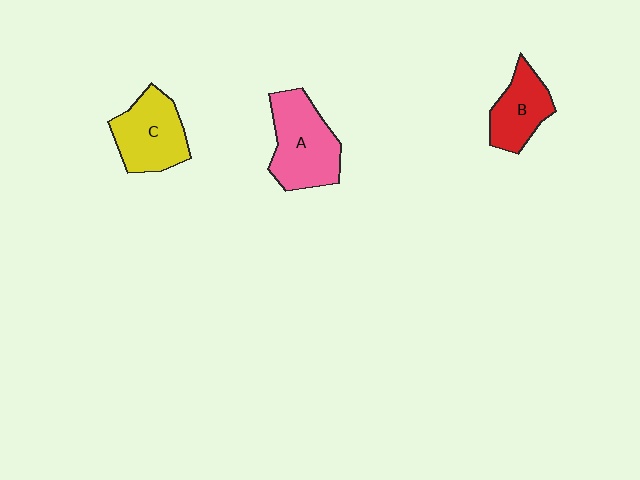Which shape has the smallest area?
Shape B (red).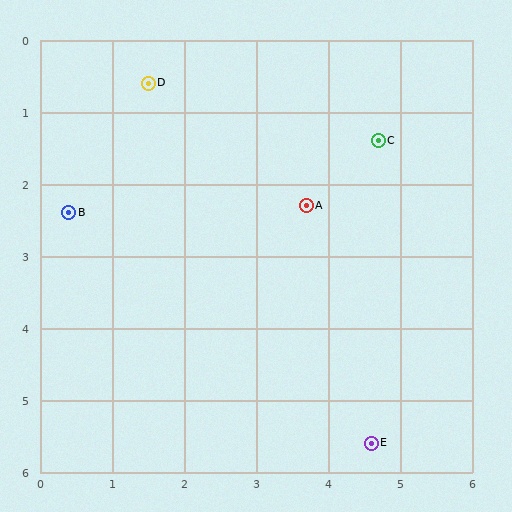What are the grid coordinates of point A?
Point A is at approximately (3.7, 2.3).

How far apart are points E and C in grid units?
Points E and C are about 4.2 grid units apart.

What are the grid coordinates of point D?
Point D is at approximately (1.5, 0.6).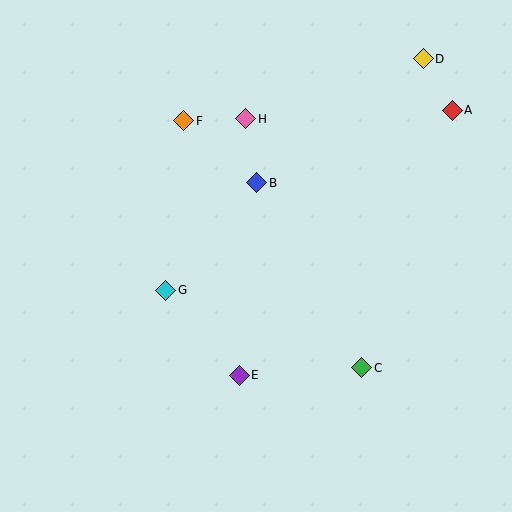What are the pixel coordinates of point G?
Point G is at (166, 290).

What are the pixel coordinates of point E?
Point E is at (239, 375).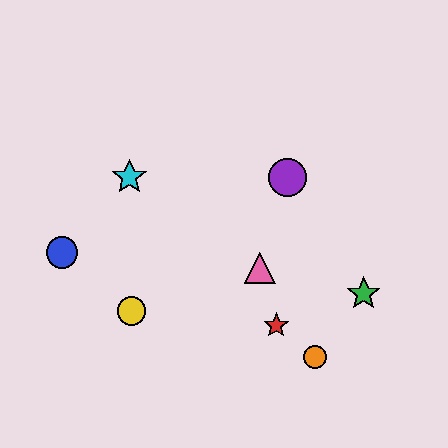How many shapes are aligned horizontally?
2 shapes (the purple circle, the cyan star) are aligned horizontally.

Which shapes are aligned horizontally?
The purple circle, the cyan star are aligned horizontally.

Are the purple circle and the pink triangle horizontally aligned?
No, the purple circle is at y≈177 and the pink triangle is at y≈268.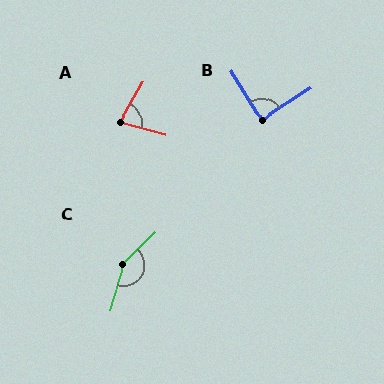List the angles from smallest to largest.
A (76°), B (89°), C (151°).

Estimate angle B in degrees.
Approximately 89 degrees.